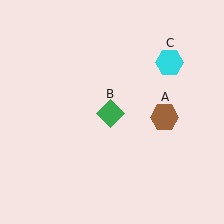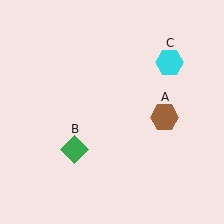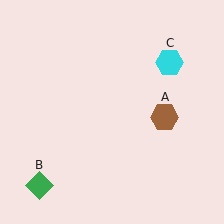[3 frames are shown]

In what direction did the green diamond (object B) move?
The green diamond (object B) moved down and to the left.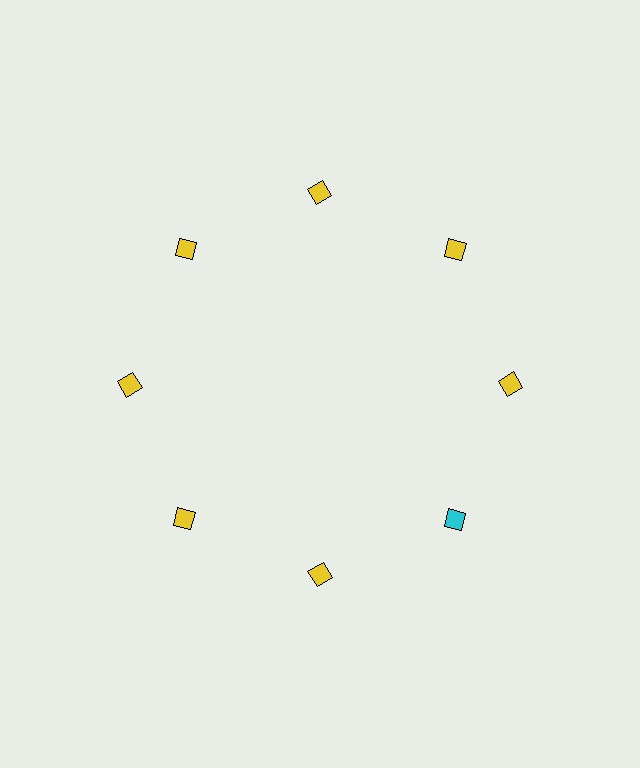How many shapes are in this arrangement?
There are 8 shapes arranged in a ring pattern.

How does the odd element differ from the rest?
It has a different color: cyan instead of yellow.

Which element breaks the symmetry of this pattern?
The cyan square at roughly the 4 o'clock position breaks the symmetry. All other shapes are yellow squares.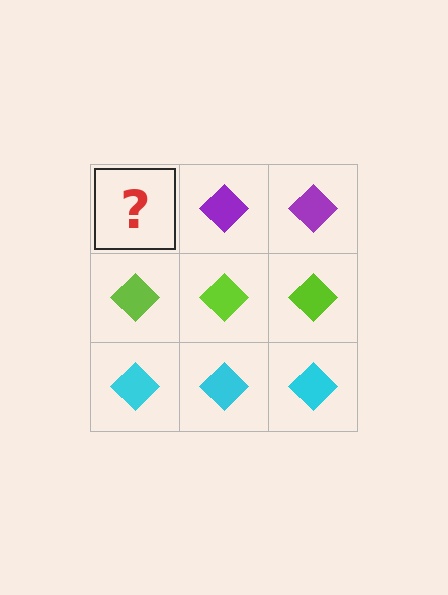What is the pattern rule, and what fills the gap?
The rule is that each row has a consistent color. The gap should be filled with a purple diamond.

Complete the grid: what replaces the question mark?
The question mark should be replaced with a purple diamond.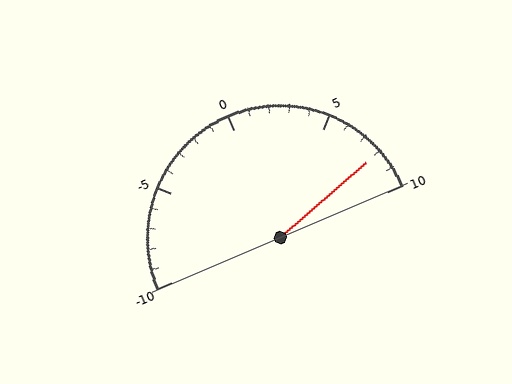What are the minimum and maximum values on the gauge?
The gauge ranges from -10 to 10.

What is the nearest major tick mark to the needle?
The nearest major tick mark is 10.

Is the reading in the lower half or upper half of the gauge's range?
The reading is in the upper half of the range (-10 to 10).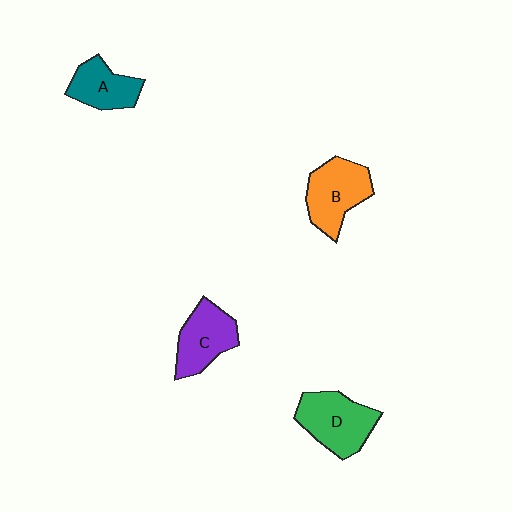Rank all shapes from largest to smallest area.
From largest to smallest: D (green), B (orange), C (purple), A (teal).